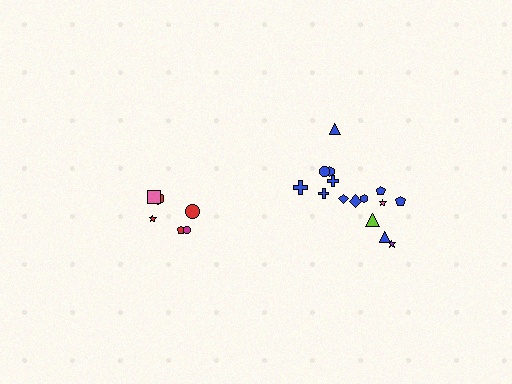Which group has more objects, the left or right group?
The right group.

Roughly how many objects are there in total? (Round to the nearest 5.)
Roughly 20 objects in total.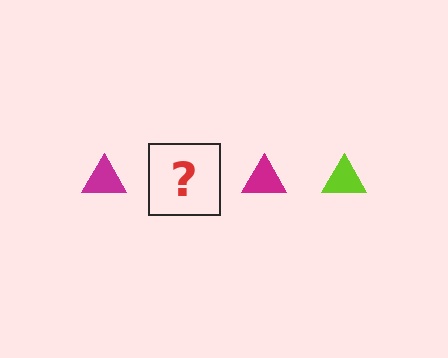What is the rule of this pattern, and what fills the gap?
The rule is that the pattern cycles through magenta, lime triangles. The gap should be filled with a lime triangle.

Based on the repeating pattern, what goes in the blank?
The blank should be a lime triangle.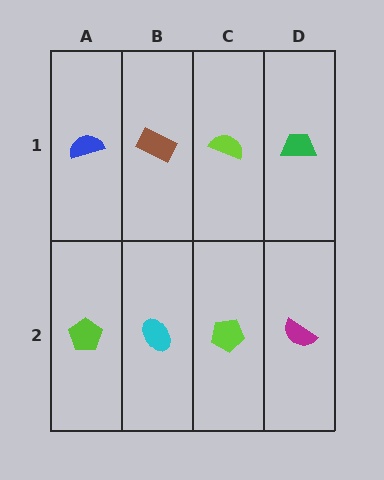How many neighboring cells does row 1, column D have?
2.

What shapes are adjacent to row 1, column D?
A magenta semicircle (row 2, column D), a lime semicircle (row 1, column C).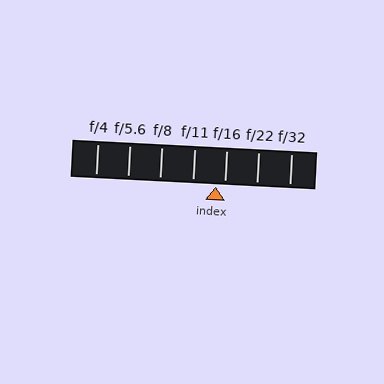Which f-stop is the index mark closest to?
The index mark is closest to f/16.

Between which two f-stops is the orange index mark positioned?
The index mark is between f/11 and f/16.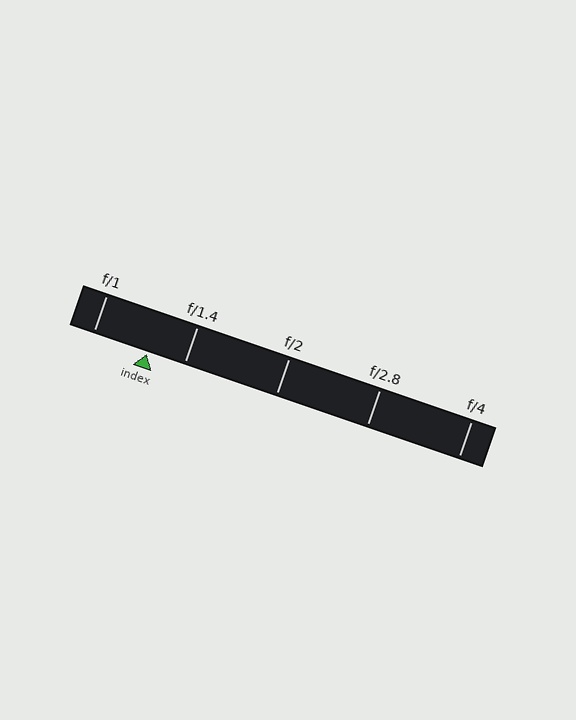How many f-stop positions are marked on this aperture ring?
There are 5 f-stop positions marked.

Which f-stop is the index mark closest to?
The index mark is closest to f/1.4.